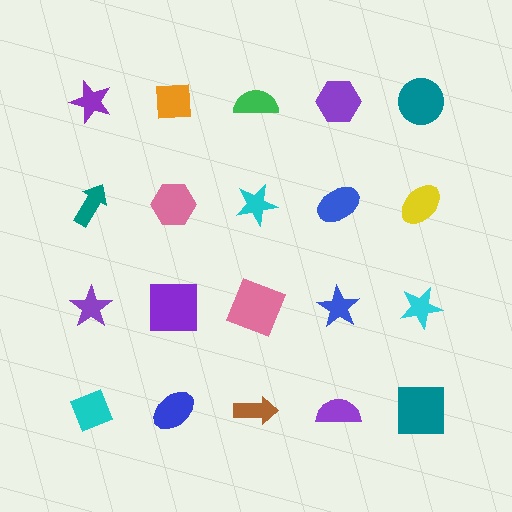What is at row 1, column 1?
A purple star.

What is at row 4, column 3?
A brown arrow.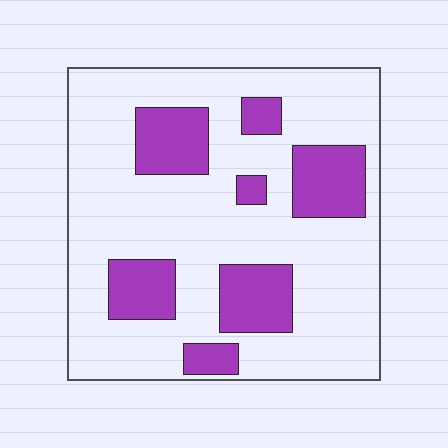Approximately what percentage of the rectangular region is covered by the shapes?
Approximately 25%.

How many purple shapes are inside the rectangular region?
7.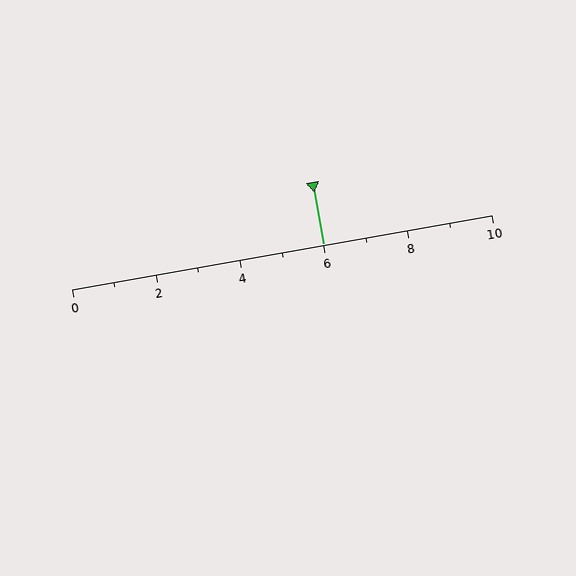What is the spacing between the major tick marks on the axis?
The major ticks are spaced 2 apart.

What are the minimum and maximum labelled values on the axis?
The axis runs from 0 to 10.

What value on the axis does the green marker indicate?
The marker indicates approximately 6.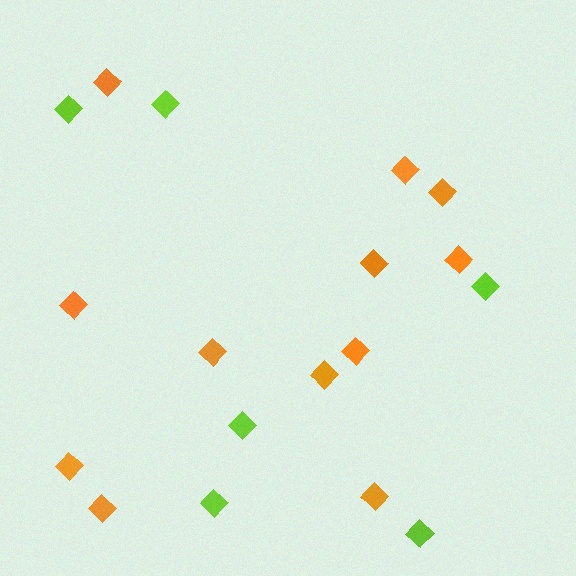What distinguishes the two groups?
There are 2 groups: one group of orange diamonds (12) and one group of lime diamonds (6).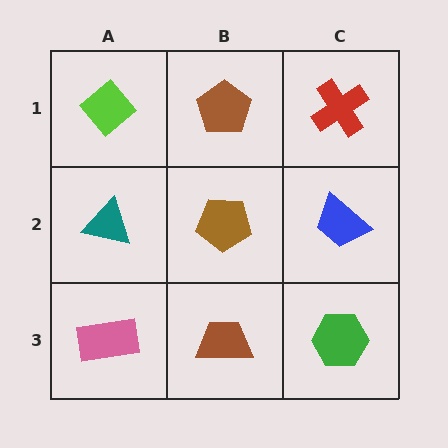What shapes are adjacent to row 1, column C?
A blue trapezoid (row 2, column C), a brown pentagon (row 1, column B).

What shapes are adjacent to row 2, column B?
A brown pentagon (row 1, column B), a brown trapezoid (row 3, column B), a teal triangle (row 2, column A), a blue trapezoid (row 2, column C).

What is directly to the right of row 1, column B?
A red cross.